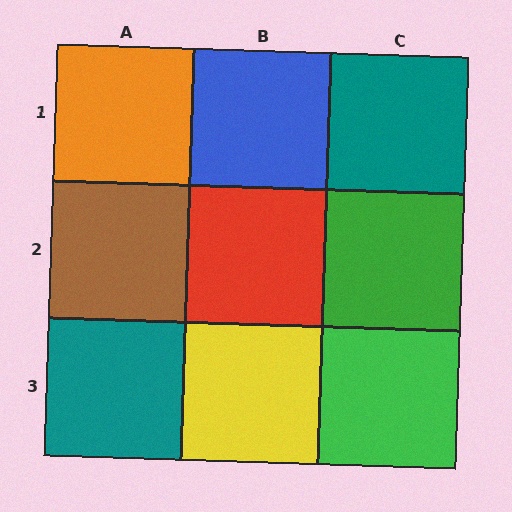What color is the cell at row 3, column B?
Yellow.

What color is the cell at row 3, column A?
Teal.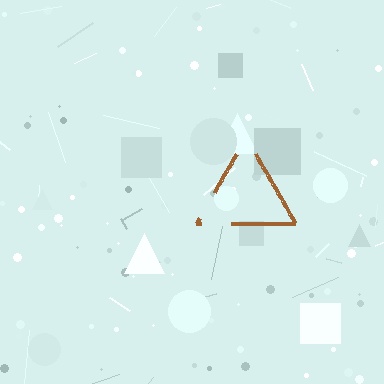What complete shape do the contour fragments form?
The contour fragments form a triangle.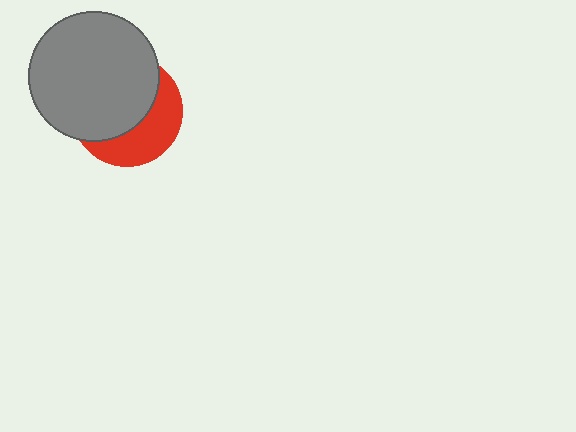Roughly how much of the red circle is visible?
A small part of it is visible (roughly 40%).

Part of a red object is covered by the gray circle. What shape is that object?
It is a circle.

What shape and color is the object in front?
The object in front is a gray circle.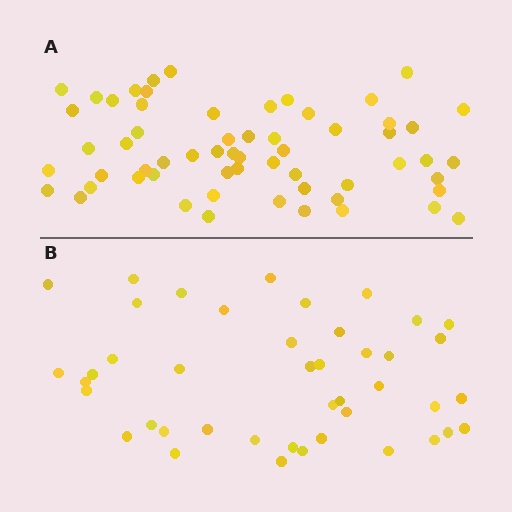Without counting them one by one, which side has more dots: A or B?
Region A (the top region) has more dots.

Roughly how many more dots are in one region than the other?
Region A has approximately 15 more dots than region B.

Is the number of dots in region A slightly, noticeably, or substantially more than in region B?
Region A has noticeably more, but not dramatically so. The ratio is roughly 1.4 to 1.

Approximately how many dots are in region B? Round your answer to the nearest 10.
About 40 dots. (The exact count is 43, which rounds to 40.)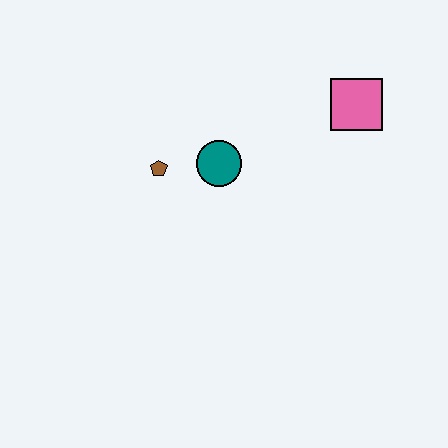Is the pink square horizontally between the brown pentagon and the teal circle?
No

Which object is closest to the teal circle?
The brown pentagon is closest to the teal circle.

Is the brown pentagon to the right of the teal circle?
No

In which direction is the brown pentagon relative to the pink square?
The brown pentagon is to the left of the pink square.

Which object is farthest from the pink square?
The brown pentagon is farthest from the pink square.